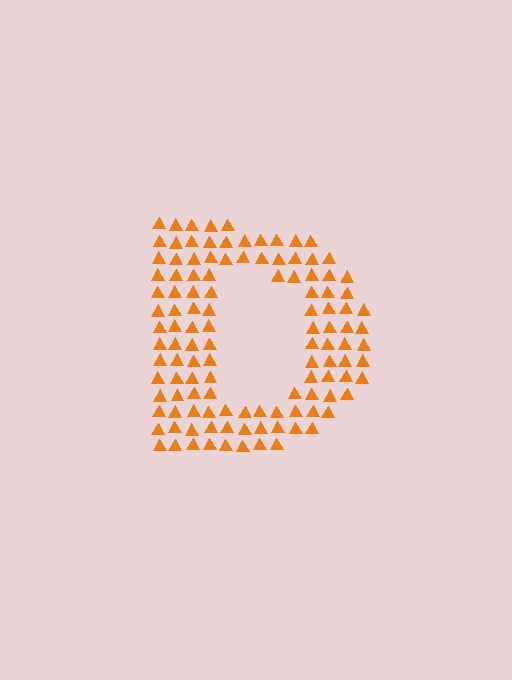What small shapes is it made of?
It is made of small triangles.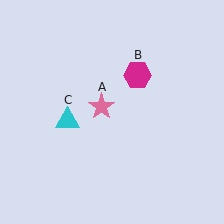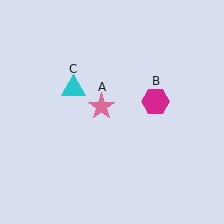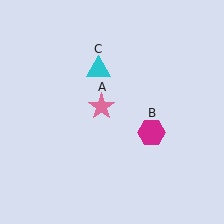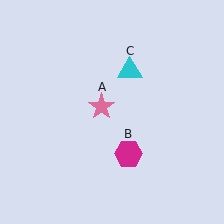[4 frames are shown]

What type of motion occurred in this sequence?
The magenta hexagon (object B), cyan triangle (object C) rotated clockwise around the center of the scene.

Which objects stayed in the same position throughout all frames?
Pink star (object A) remained stationary.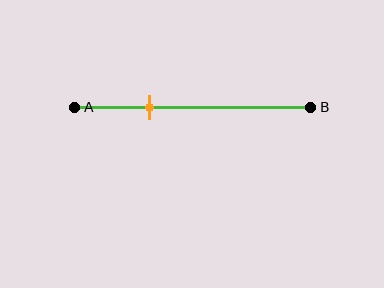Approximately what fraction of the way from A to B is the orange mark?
The orange mark is approximately 30% of the way from A to B.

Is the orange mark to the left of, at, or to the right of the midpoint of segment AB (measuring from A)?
The orange mark is to the left of the midpoint of segment AB.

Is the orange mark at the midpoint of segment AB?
No, the mark is at about 30% from A, not at the 50% midpoint.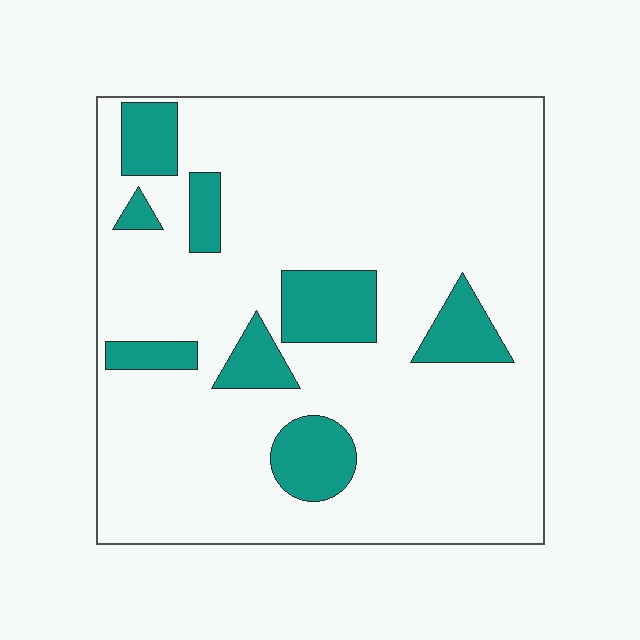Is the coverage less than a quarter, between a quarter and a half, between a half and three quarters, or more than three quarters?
Less than a quarter.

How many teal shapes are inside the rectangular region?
8.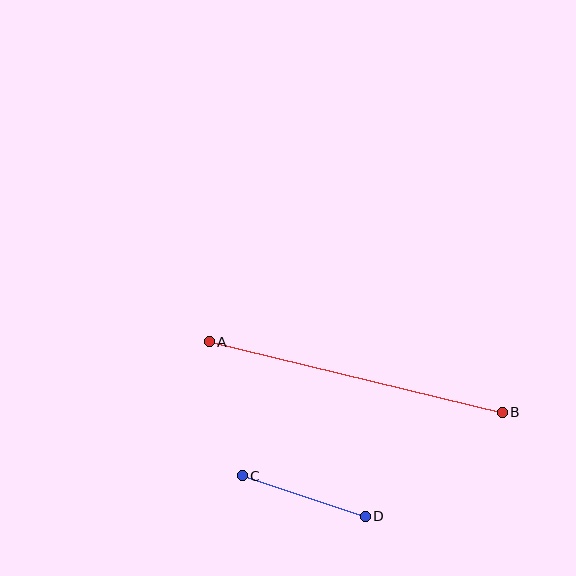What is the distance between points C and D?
The distance is approximately 129 pixels.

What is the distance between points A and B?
The distance is approximately 301 pixels.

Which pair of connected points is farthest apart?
Points A and B are farthest apart.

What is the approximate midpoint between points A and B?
The midpoint is at approximately (356, 377) pixels.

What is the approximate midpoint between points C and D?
The midpoint is at approximately (304, 496) pixels.